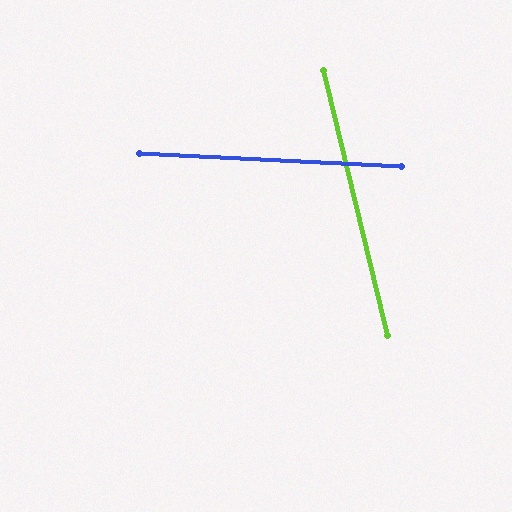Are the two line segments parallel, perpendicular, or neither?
Neither parallel nor perpendicular — they differ by about 74°.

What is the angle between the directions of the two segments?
Approximately 74 degrees.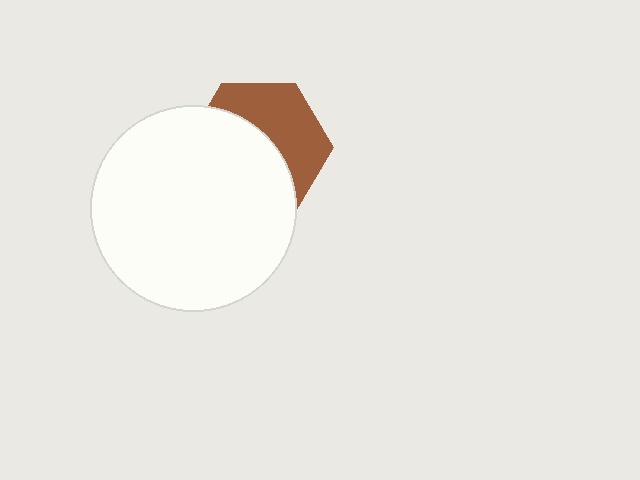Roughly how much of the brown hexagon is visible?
A small part of it is visible (roughly 44%).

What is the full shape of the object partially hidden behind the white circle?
The partially hidden object is a brown hexagon.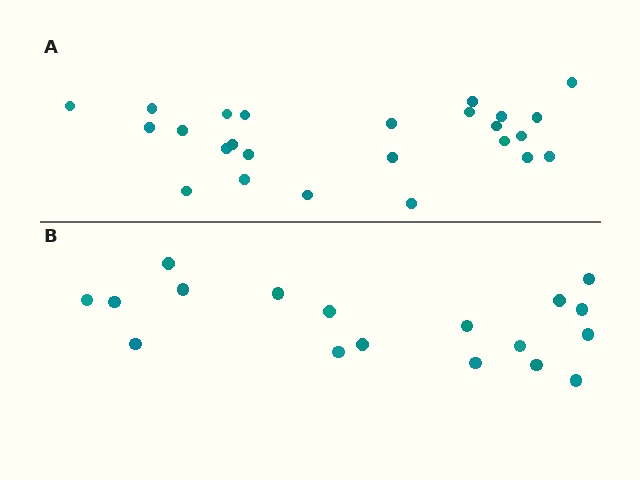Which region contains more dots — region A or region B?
Region A (the top region) has more dots.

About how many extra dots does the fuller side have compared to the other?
Region A has roughly 8 or so more dots than region B.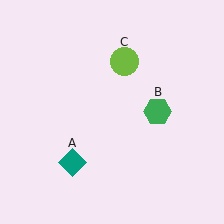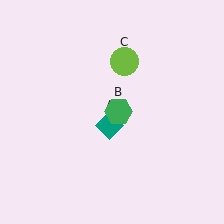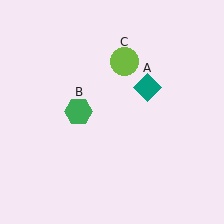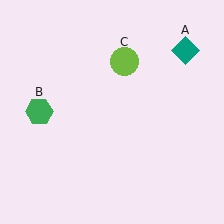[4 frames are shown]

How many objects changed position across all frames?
2 objects changed position: teal diamond (object A), green hexagon (object B).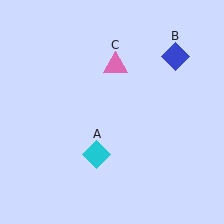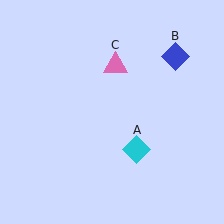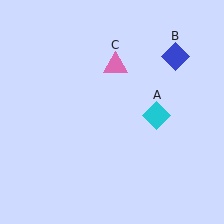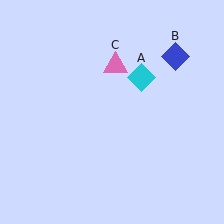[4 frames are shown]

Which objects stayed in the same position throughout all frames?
Blue diamond (object B) and pink triangle (object C) remained stationary.